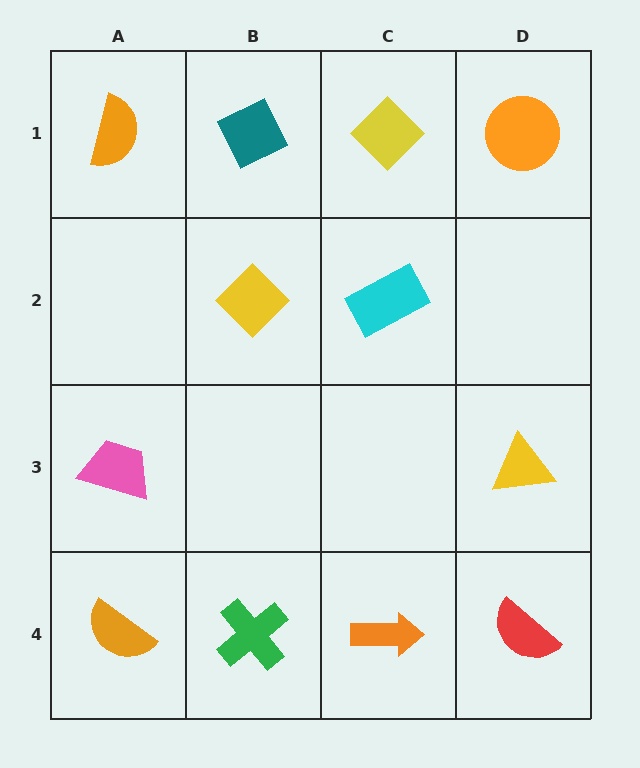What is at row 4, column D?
A red semicircle.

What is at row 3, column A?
A pink trapezoid.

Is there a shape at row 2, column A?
No, that cell is empty.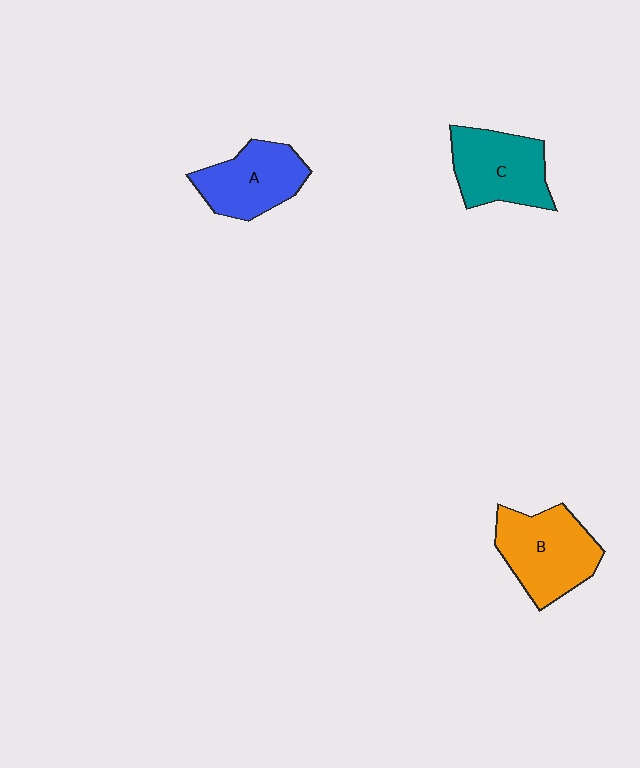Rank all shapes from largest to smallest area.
From largest to smallest: B (orange), C (teal), A (blue).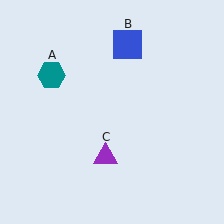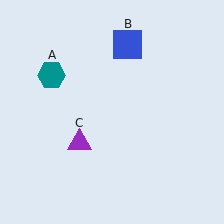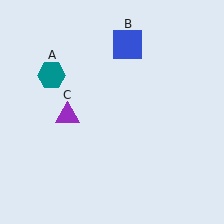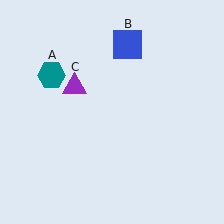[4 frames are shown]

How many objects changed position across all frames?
1 object changed position: purple triangle (object C).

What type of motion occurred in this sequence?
The purple triangle (object C) rotated clockwise around the center of the scene.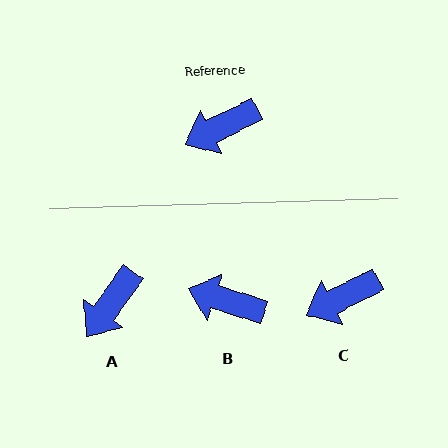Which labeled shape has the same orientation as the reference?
C.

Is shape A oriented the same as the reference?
No, it is off by about 28 degrees.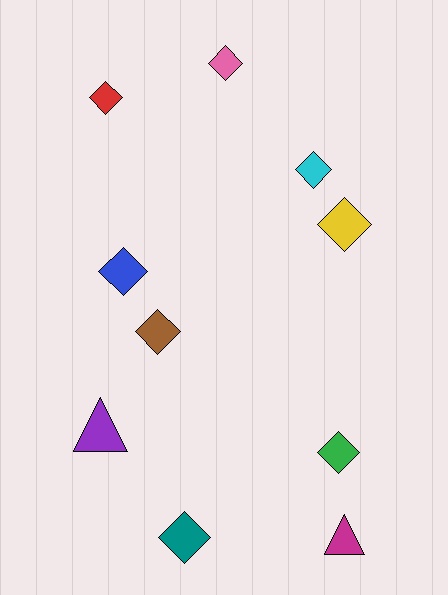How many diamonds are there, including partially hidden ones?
There are 8 diamonds.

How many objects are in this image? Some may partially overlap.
There are 10 objects.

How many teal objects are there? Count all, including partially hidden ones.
There is 1 teal object.